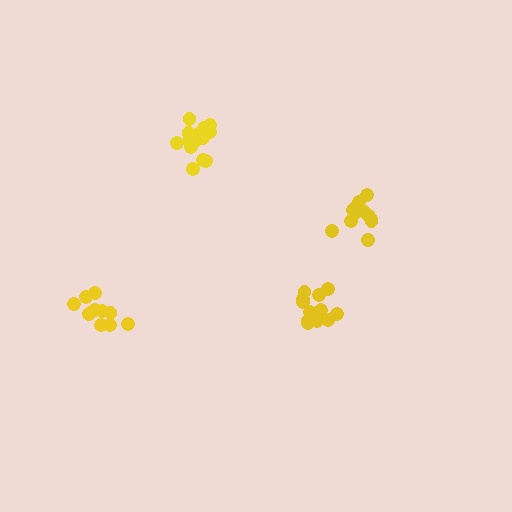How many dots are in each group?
Group 1: 16 dots, Group 2: 11 dots, Group 3: 12 dots, Group 4: 12 dots (51 total).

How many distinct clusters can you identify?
There are 4 distinct clusters.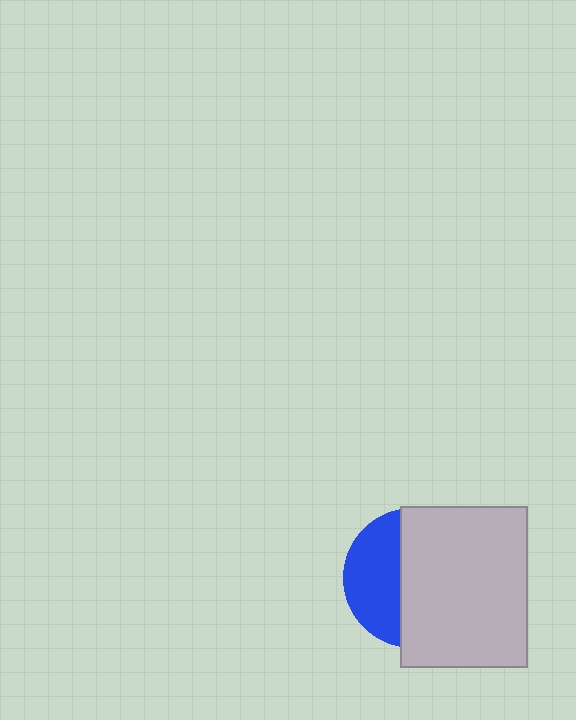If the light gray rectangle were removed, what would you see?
You would see the complete blue circle.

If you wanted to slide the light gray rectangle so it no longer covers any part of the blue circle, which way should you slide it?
Slide it right — that is the most direct way to separate the two shapes.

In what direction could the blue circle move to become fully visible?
The blue circle could move left. That would shift it out from behind the light gray rectangle entirely.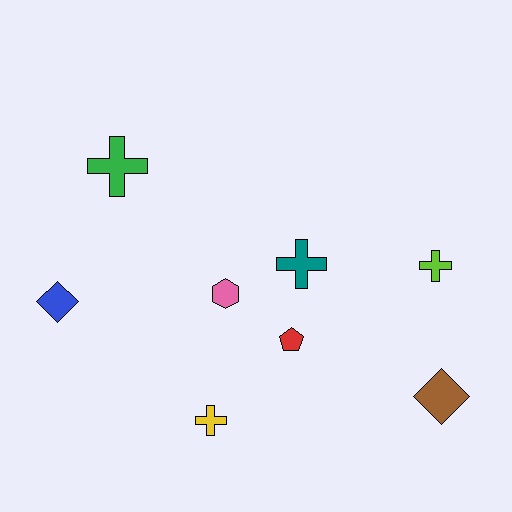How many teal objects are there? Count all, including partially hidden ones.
There is 1 teal object.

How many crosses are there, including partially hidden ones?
There are 4 crosses.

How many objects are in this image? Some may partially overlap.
There are 8 objects.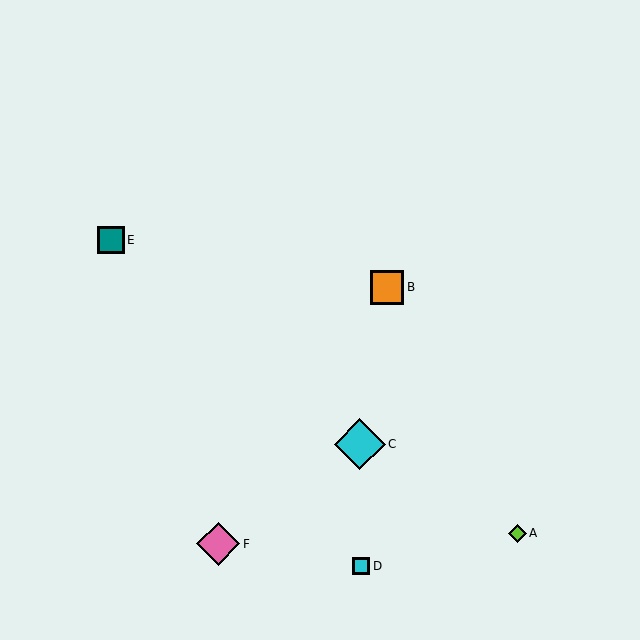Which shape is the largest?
The cyan diamond (labeled C) is the largest.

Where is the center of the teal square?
The center of the teal square is at (111, 240).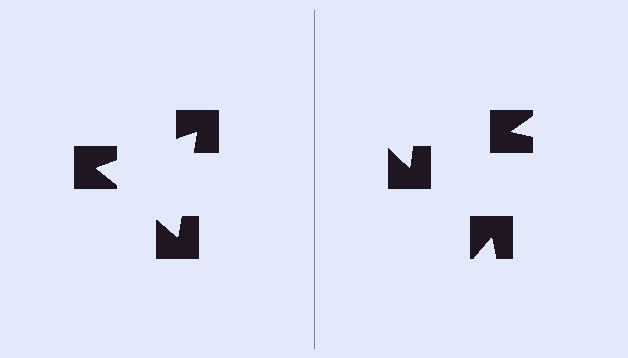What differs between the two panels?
The notched squares are positioned identically on both sides; only the wedge orientations differ. On the left they align to a triangle; on the right they are misaligned.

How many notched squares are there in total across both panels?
6 — 3 on each side.